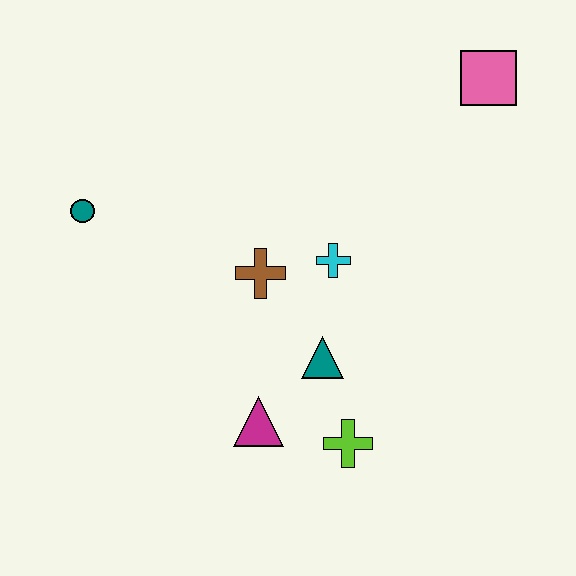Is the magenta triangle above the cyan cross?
No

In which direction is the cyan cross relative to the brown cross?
The cyan cross is to the right of the brown cross.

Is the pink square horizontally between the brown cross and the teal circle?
No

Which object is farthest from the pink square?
The teal circle is farthest from the pink square.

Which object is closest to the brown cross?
The cyan cross is closest to the brown cross.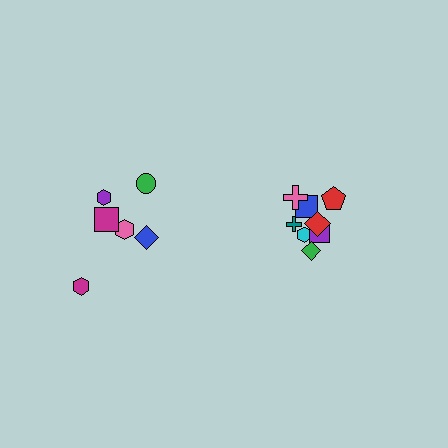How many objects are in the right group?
There are 8 objects.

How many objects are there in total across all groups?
There are 14 objects.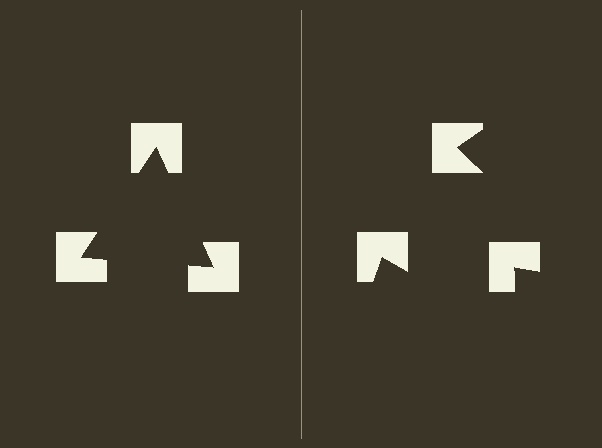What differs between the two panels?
The notched squares are positioned identically on both sides; only the wedge orientations differ. On the left they align to a triangle; on the right they are misaligned.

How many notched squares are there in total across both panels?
6 — 3 on each side.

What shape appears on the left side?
An illusory triangle.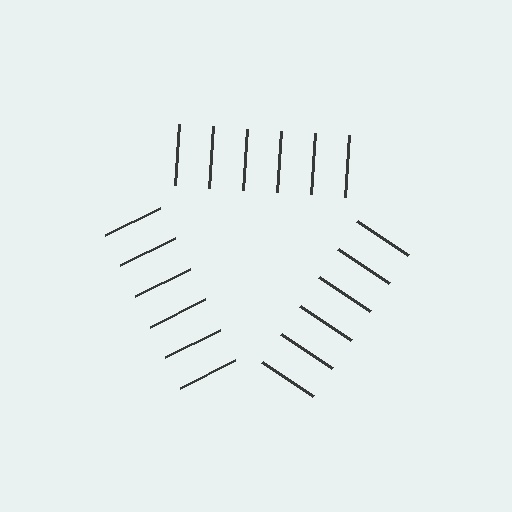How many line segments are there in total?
18 — 6 along each of the 3 edges.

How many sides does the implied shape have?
3 sides — the line-ends trace a triangle.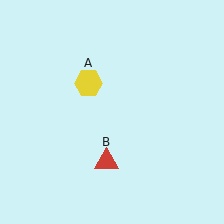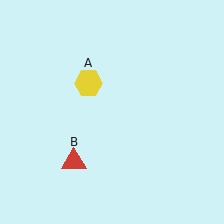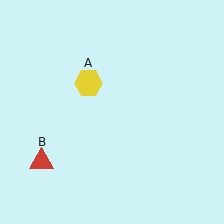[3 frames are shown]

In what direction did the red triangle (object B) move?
The red triangle (object B) moved left.